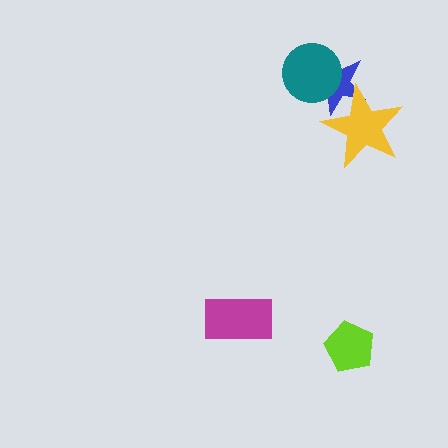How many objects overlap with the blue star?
2 objects overlap with the blue star.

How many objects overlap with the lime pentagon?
0 objects overlap with the lime pentagon.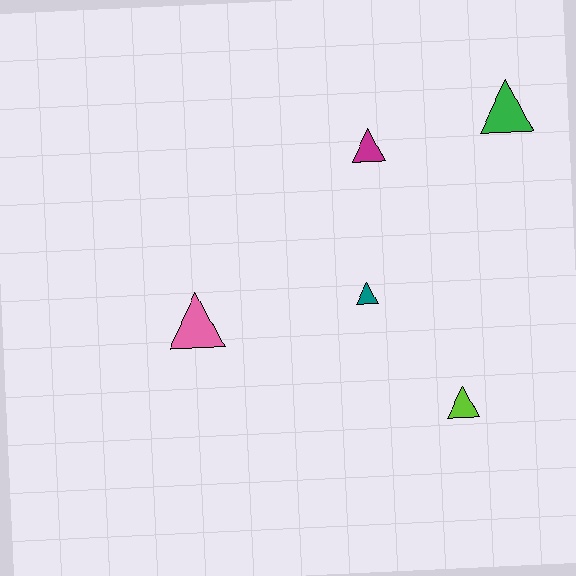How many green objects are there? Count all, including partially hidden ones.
There is 1 green object.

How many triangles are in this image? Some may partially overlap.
There are 5 triangles.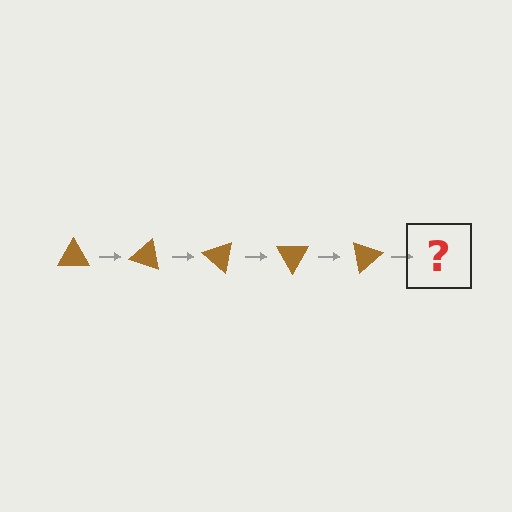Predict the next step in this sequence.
The next step is a brown triangle rotated 100 degrees.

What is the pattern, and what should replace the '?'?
The pattern is that the triangle rotates 20 degrees each step. The '?' should be a brown triangle rotated 100 degrees.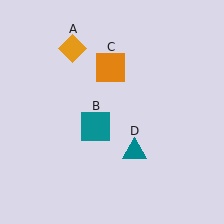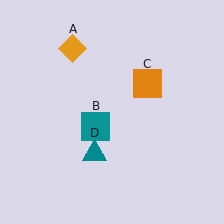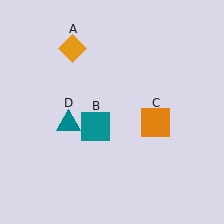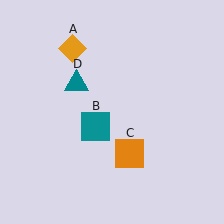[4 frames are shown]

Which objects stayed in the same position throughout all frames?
Orange diamond (object A) and teal square (object B) remained stationary.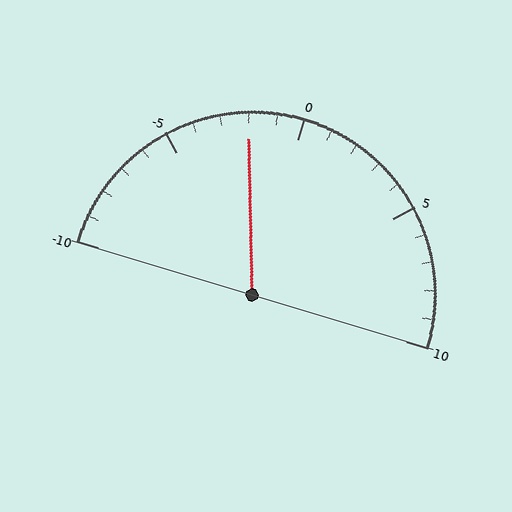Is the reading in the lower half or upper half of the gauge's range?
The reading is in the lower half of the range (-10 to 10).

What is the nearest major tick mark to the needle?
The nearest major tick mark is 0.